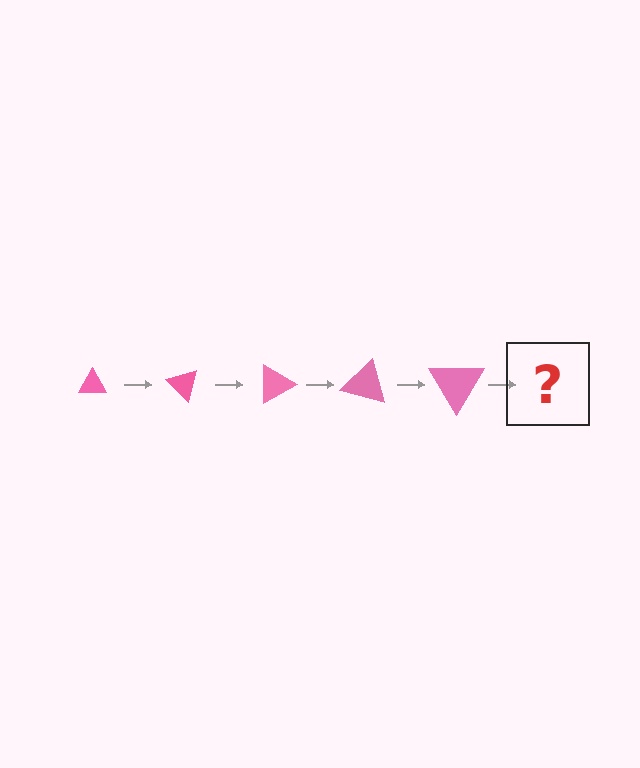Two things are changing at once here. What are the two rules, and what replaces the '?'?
The two rules are that the triangle grows larger each step and it rotates 45 degrees each step. The '?' should be a triangle, larger than the previous one and rotated 225 degrees from the start.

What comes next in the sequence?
The next element should be a triangle, larger than the previous one and rotated 225 degrees from the start.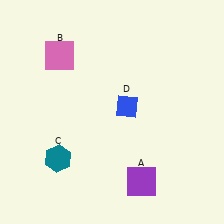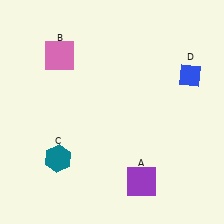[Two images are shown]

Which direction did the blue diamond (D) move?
The blue diamond (D) moved right.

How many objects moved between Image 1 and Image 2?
1 object moved between the two images.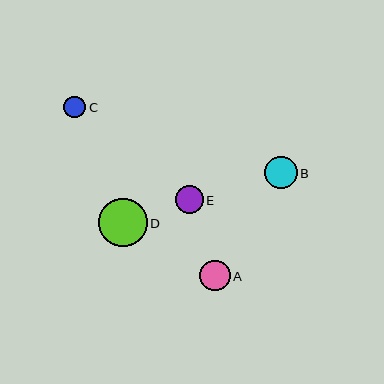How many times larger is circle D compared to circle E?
Circle D is approximately 1.7 times the size of circle E.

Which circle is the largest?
Circle D is the largest with a size of approximately 49 pixels.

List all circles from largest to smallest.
From largest to smallest: D, B, A, E, C.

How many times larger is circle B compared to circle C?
Circle B is approximately 1.5 times the size of circle C.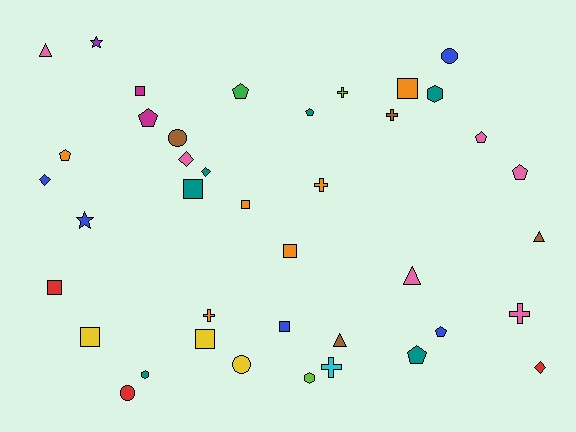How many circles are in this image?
There are 4 circles.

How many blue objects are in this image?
There are 5 blue objects.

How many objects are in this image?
There are 40 objects.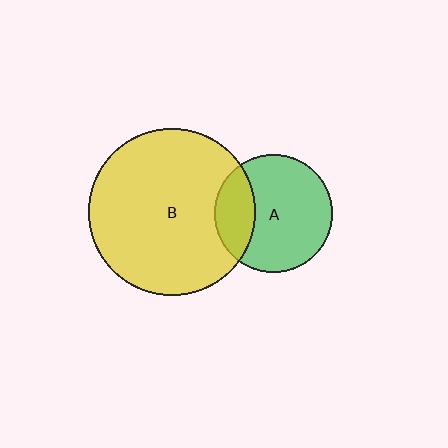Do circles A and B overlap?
Yes.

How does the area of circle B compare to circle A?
Approximately 2.0 times.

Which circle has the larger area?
Circle B (yellow).